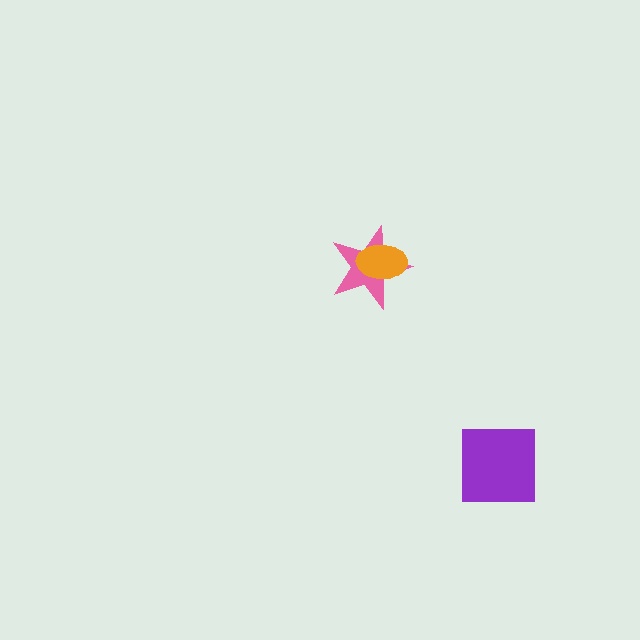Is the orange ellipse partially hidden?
No, no other shape covers it.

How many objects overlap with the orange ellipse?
1 object overlaps with the orange ellipse.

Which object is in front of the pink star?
The orange ellipse is in front of the pink star.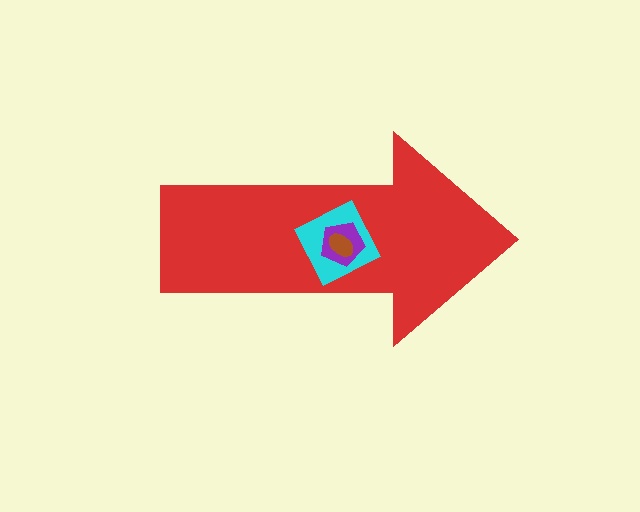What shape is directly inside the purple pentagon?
The brown ellipse.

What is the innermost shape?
The brown ellipse.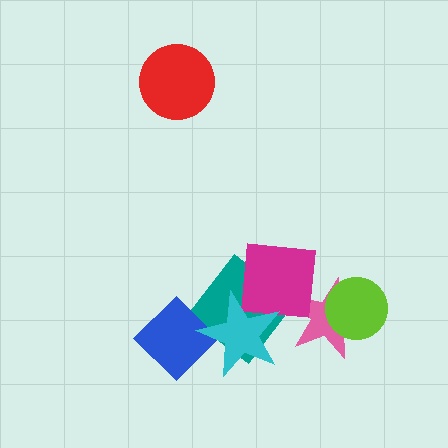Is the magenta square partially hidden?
Yes, it is partially covered by another shape.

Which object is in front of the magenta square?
The cyan star is in front of the magenta square.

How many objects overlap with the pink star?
2 objects overlap with the pink star.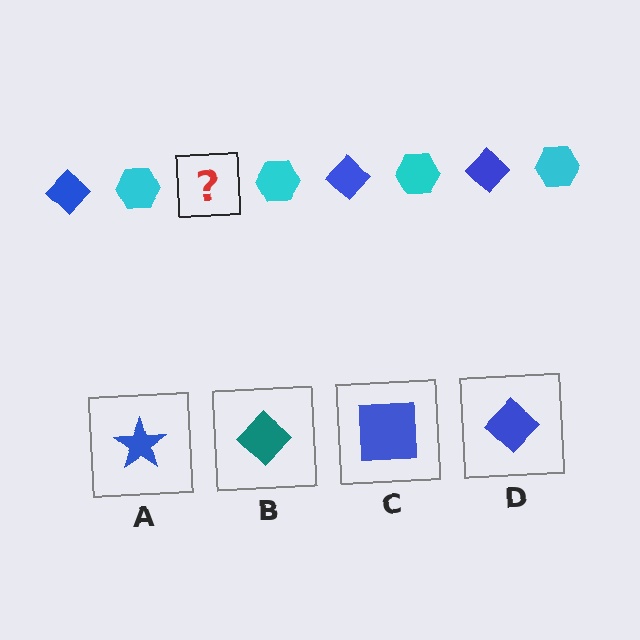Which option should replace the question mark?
Option D.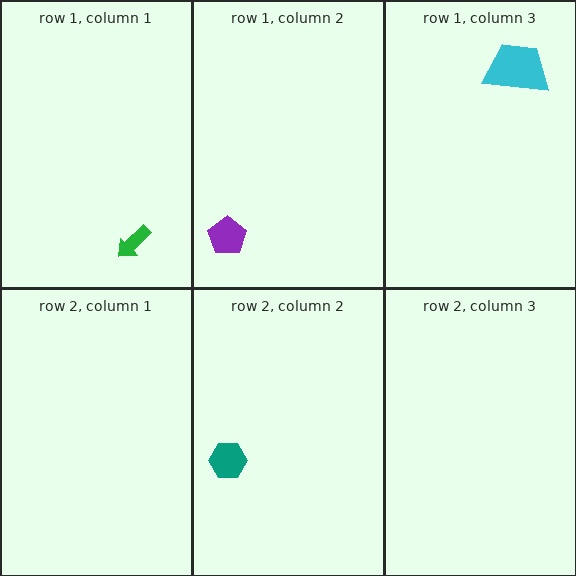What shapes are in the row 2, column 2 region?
The teal hexagon.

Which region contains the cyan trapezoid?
The row 1, column 3 region.